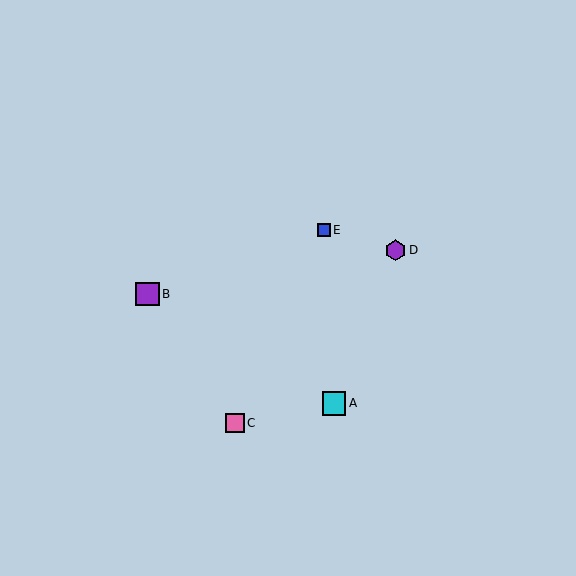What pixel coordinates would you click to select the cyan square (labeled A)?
Click at (334, 403) to select the cyan square A.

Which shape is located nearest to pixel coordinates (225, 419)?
The pink square (labeled C) at (235, 423) is nearest to that location.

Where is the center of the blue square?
The center of the blue square is at (324, 230).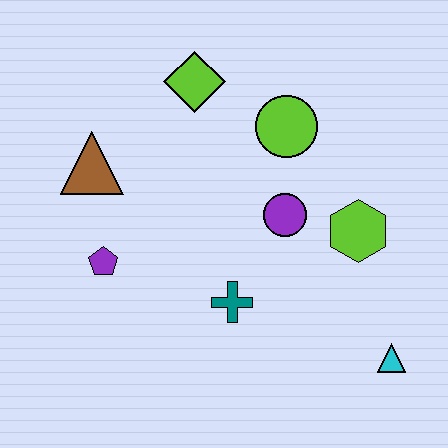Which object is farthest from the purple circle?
The brown triangle is farthest from the purple circle.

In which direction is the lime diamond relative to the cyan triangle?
The lime diamond is above the cyan triangle.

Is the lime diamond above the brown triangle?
Yes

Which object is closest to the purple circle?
The lime hexagon is closest to the purple circle.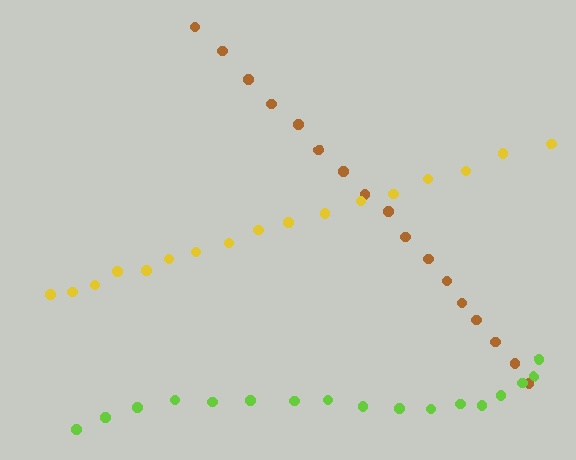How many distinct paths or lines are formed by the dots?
There are 3 distinct paths.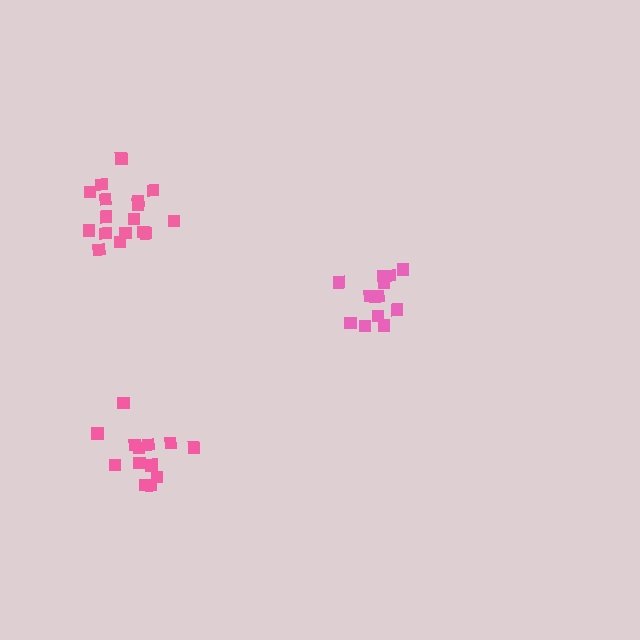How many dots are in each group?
Group 1: 13 dots, Group 2: 13 dots, Group 3: 17 dots (43 total).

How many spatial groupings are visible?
There are 3 spatial groupings.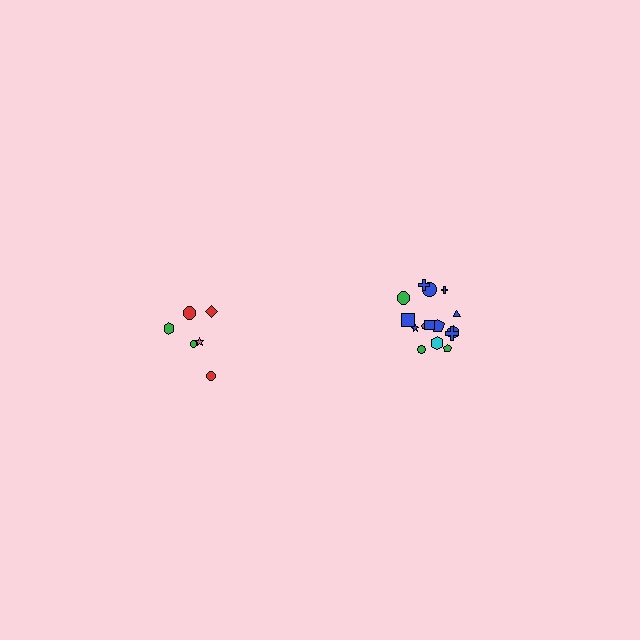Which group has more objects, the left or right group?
The right group.